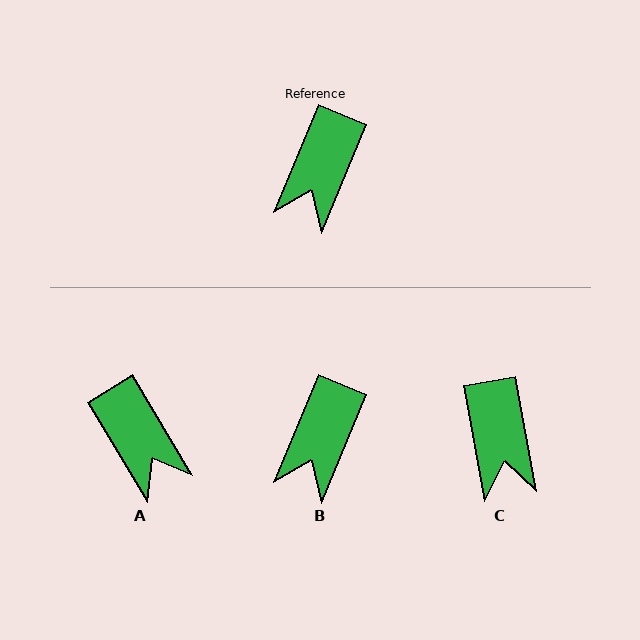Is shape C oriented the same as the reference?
No, it is off by about 33 degrees.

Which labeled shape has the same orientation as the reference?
B.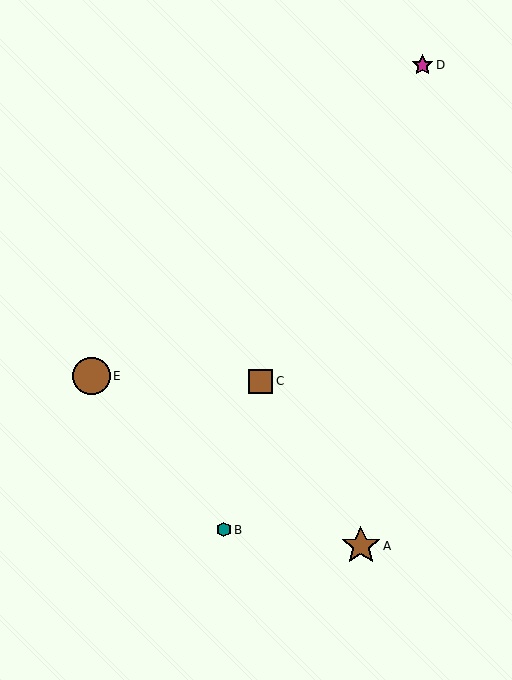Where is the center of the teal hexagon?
The center of the teal hexagon is at (224, 530).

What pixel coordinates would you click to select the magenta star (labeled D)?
Click at (423, 65) to select the magenta star D.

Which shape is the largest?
The brown star (labeled A) is the largest.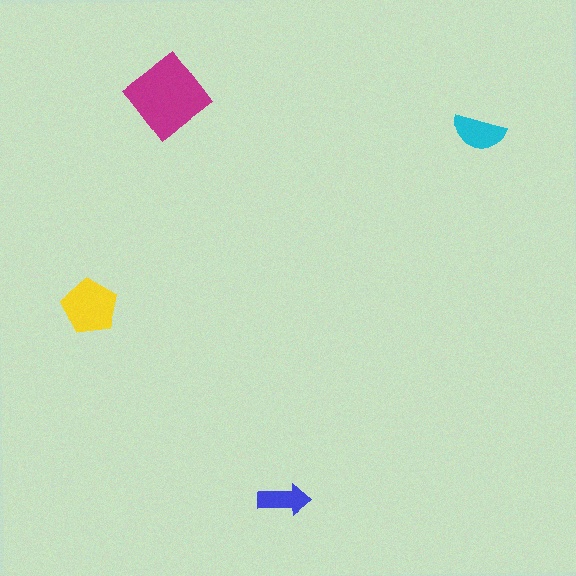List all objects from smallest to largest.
The blue arrow, the cyan semicircle, the yellow pentagon, the magenta diamond.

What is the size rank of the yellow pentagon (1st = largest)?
2nd.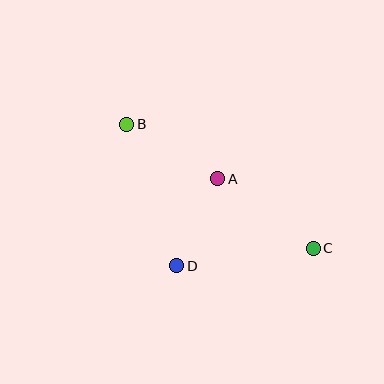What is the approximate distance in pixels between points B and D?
The distance between B and D is approximately 150 pixels.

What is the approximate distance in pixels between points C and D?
The distance between C and D is approximately 137 pixels.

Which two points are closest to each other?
Points A and D are closest to each other.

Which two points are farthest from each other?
Points B and C are farthest from each other.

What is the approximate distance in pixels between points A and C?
The distance between A and C is approximately 118 pixels.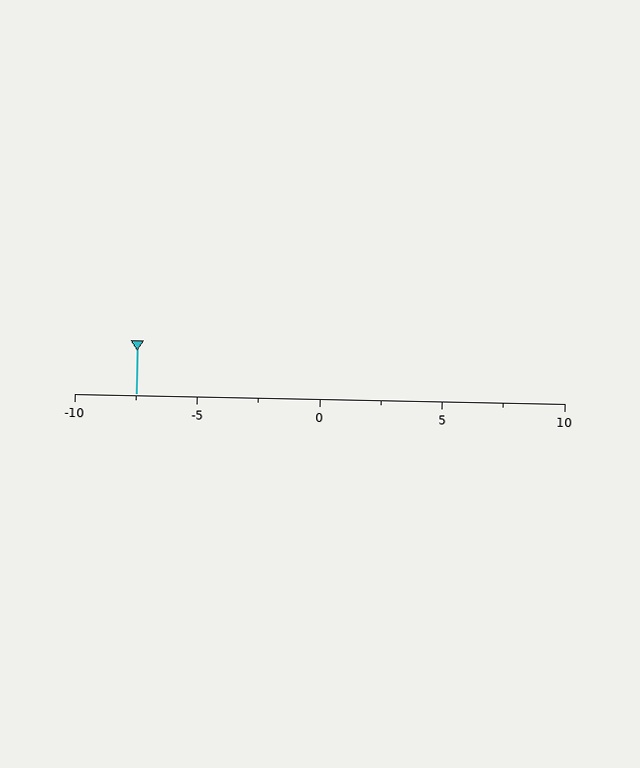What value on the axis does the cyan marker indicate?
The marker indicates approximately -7.5.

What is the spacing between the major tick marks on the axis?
The major ticks are spaced 5 apart.